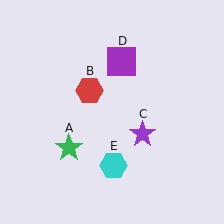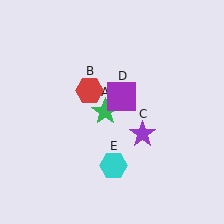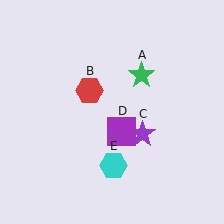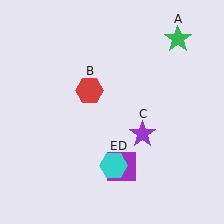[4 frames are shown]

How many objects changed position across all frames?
2 objects changed position: green star (object A), purple square (object D).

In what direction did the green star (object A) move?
The green star (object A) moved up and to the right.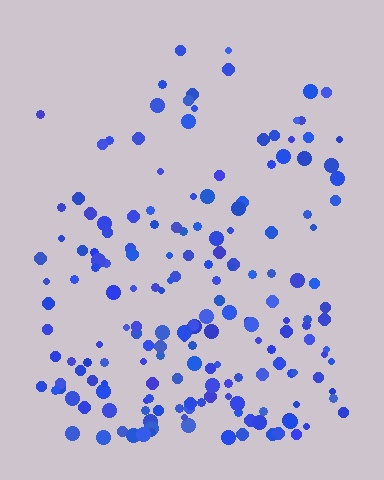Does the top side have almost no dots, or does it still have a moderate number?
Still a moderate number, just noticeably fewer than the bottom.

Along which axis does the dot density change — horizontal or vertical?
Vertical.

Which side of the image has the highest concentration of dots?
The bottom.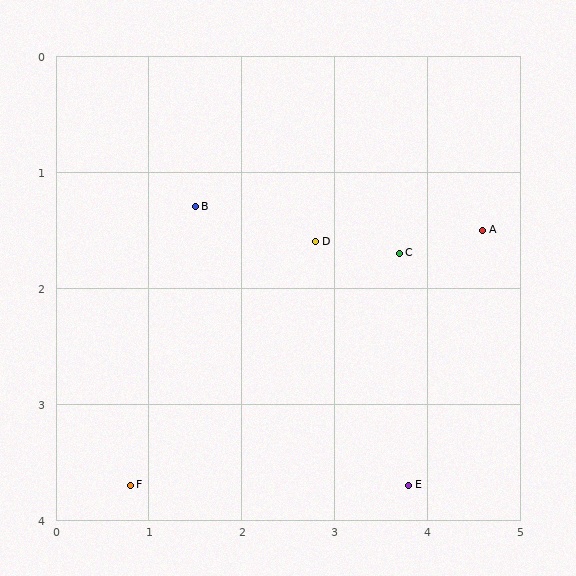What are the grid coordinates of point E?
Point E is at approximately (3.8, 3.7).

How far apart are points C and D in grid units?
Points C and D are about 0.9 grid units apart.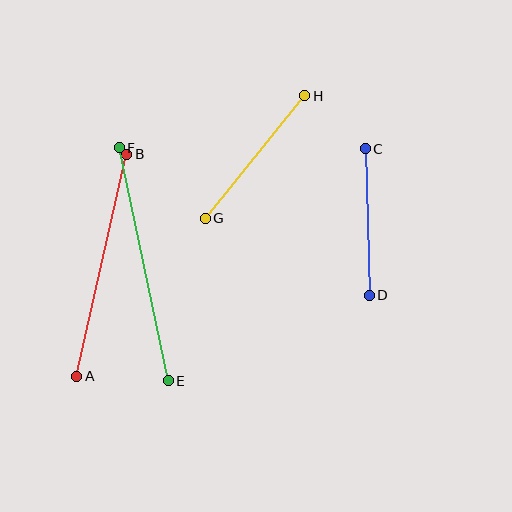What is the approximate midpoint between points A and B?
The midpoint is at approximately (102, 265) pixels.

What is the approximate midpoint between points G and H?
The midpoint is at approximately (255, 157) pixels.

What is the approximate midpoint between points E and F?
The midpoint is at approximately (144, 264) pixels.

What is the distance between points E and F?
The distance is approximately 238 pixels.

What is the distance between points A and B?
The distance is approximately 227 pixels.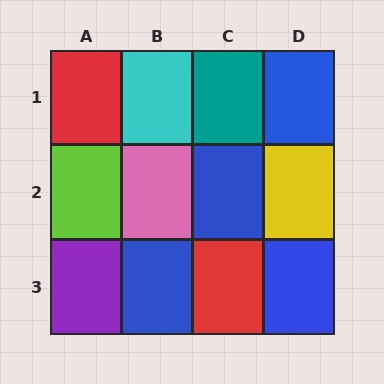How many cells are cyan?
1 cell is cyan.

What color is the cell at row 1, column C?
Teal.